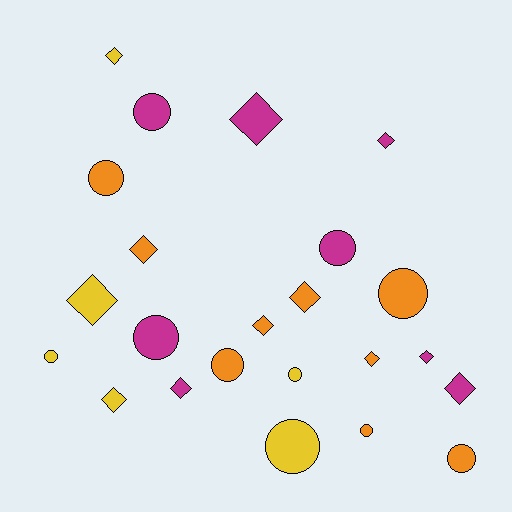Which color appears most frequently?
Orange, with 9 objects.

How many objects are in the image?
There are 23 objects.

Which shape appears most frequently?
Diamond, with 12 objects.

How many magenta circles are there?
There are 3 magenta circles.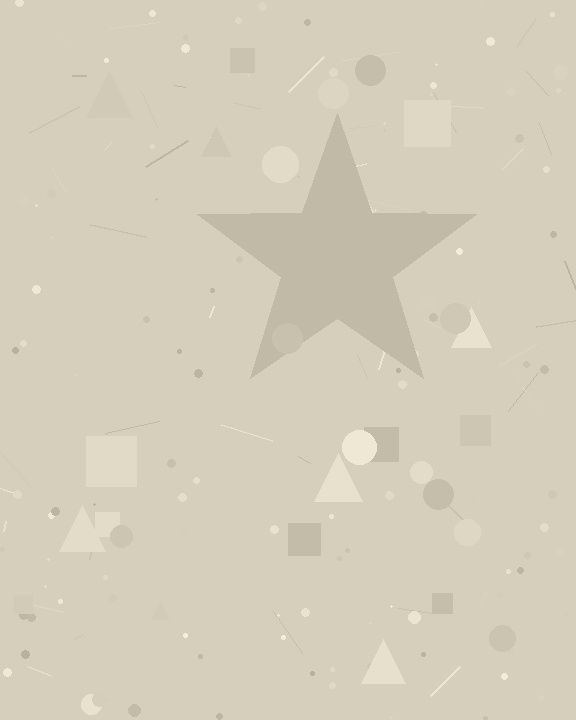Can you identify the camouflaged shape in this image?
The camouflaged shape is a star.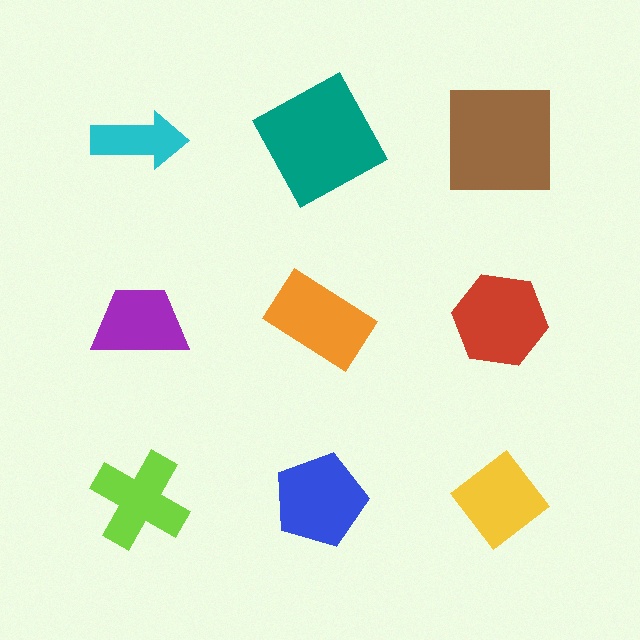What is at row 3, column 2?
A blue pentagon.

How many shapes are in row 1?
3 shapes.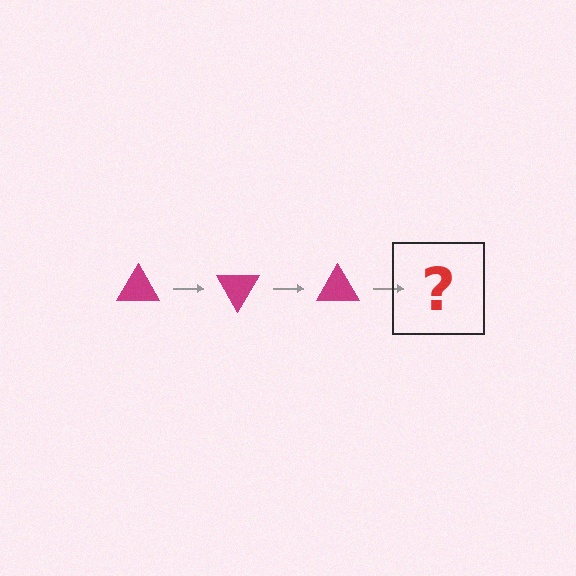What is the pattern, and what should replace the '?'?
The pattern is that the triangle rotates 60 degrees each step. The '?' should be a magenta triangle rotated 180 degrees.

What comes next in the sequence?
The next element should be a magenta triangle rotated 180 degrees.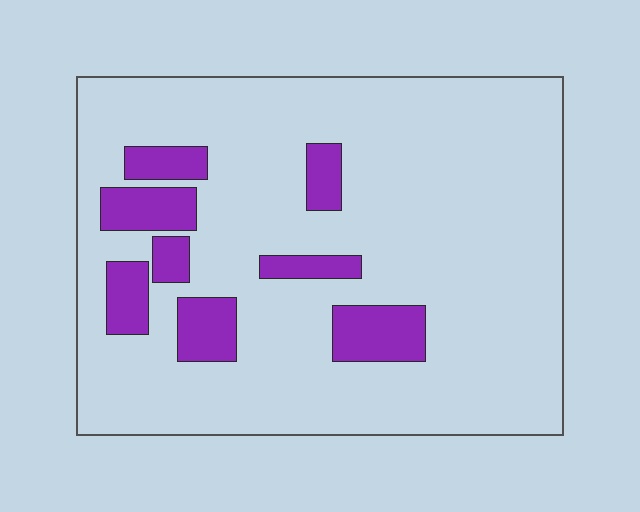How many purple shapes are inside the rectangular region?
8.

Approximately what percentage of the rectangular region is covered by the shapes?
Approximately 15%.